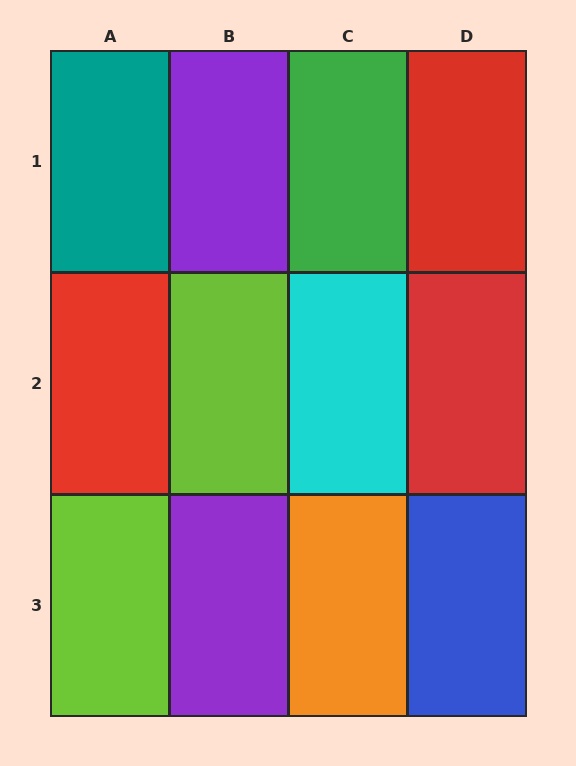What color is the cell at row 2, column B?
Lime.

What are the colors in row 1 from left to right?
Teal, purple, green, red.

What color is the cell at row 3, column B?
Purple.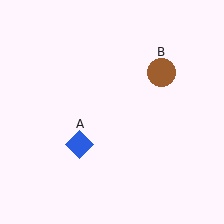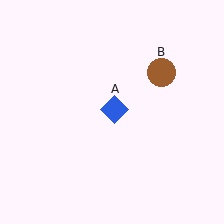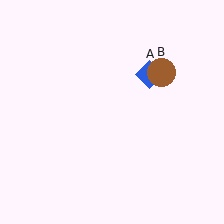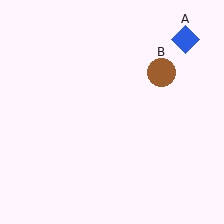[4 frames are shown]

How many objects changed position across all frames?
1 object changed position: blue diamond (object A).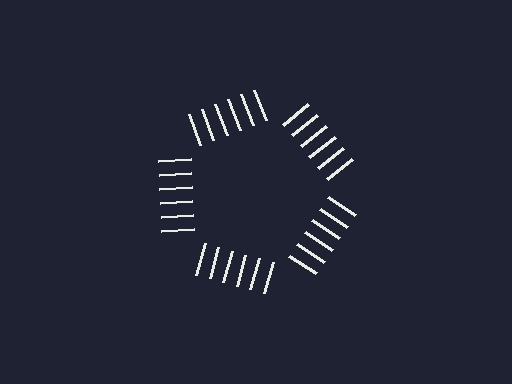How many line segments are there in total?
30 — 6 along each of the 5 edges.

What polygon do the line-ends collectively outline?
An illusory pentagon — the line segments terminate on its edges but no continuous stroke is drawn.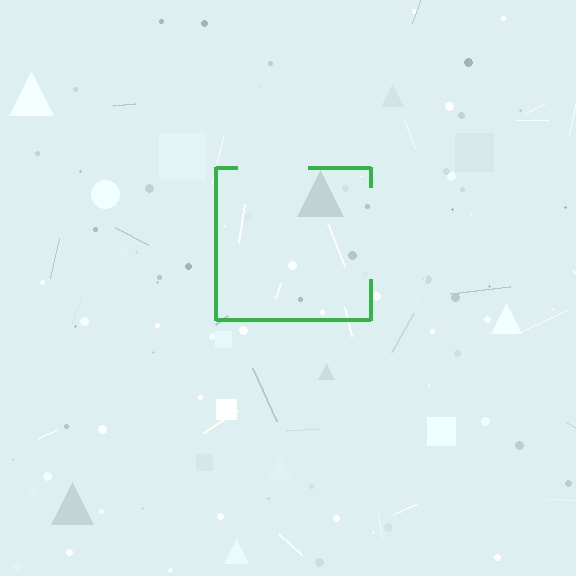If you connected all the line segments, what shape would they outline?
They would outline a square.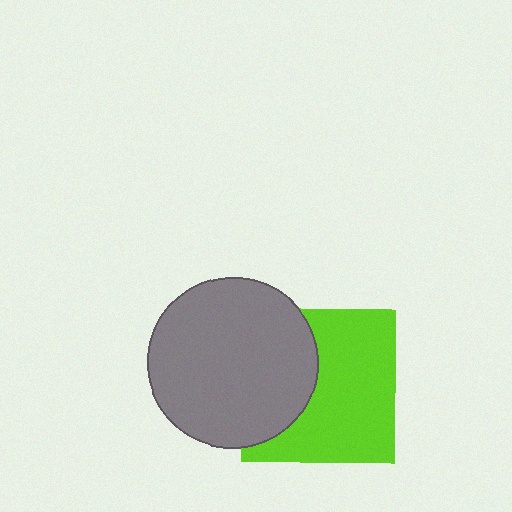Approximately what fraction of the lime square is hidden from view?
Roughly 37% of the lime square is hidden behind the gray circle.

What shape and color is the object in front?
The object in front is a gray circle.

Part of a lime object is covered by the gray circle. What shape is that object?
It is a square.